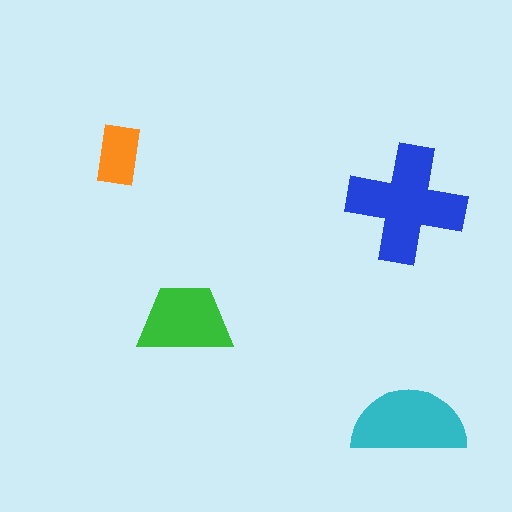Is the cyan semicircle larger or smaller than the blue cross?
Smaller.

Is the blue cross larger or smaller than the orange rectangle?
Larger.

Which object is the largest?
The blue cross.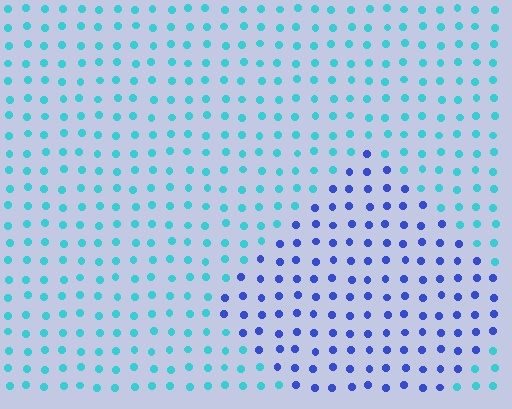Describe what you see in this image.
The image is filled with small cyan elements in a uniform arrangement. A diamond-shaped region is visible where the elements are tinted to a slightly different hue, forming a subtle color boundary.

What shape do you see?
I see a diamond.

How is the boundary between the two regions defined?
The boundary is defined purely by a slight shift in hue (about 50 degrees). Spacing, size, and orientation are identical on both sides.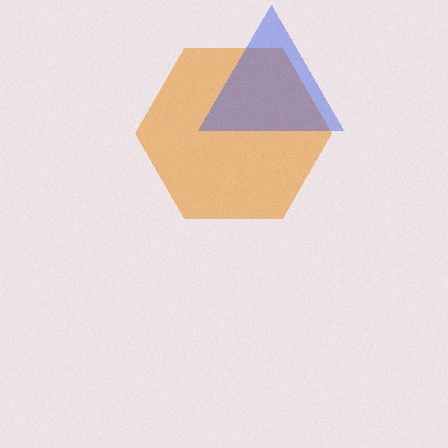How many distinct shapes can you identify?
There are 2 distinct shapes: an orange hexagon, a blue triangle.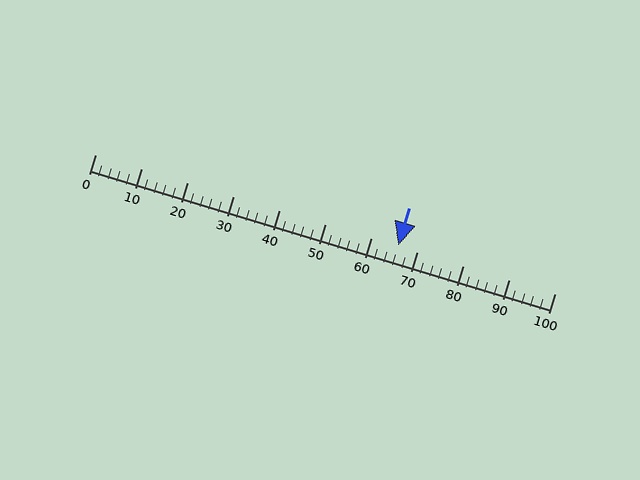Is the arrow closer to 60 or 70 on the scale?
The arrow is closer to 70.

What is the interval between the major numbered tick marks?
The major tick marks are spaced 10 units apart.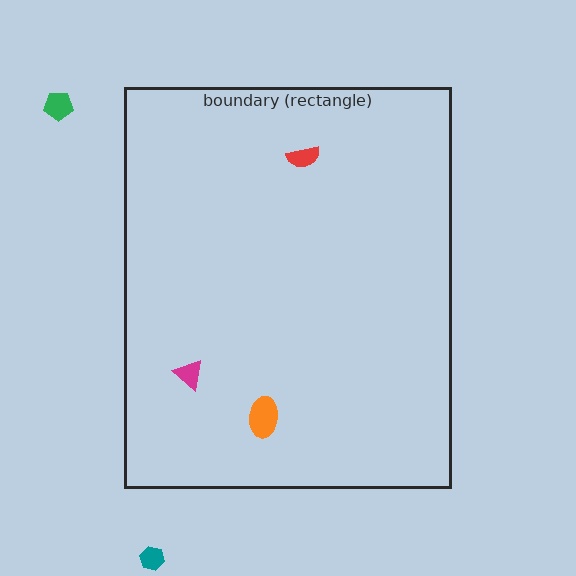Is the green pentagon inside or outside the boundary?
Outside.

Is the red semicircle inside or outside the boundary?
Inside.